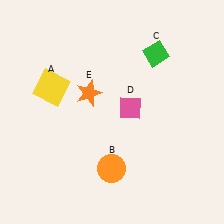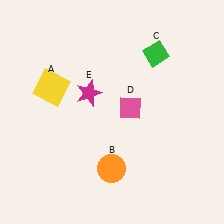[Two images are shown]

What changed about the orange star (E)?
In Image 1, E is orange. In Image 2, it changed to magenta.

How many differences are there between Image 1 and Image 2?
There is 1 difference between the two images.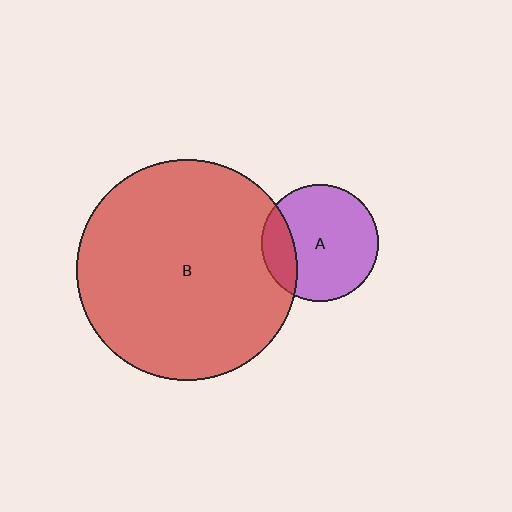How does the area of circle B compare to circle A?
Approximately 3.6 times.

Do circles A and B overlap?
Yes.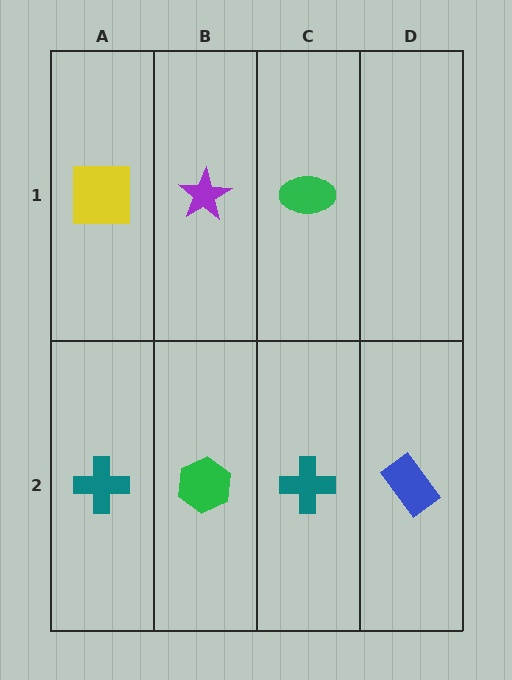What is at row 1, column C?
A green ellipse.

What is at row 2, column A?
A teal cross.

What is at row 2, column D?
A blue rectangle.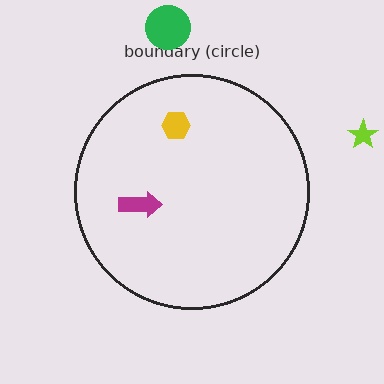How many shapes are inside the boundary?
2 inside, 2 outside.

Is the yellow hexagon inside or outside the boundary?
Inside.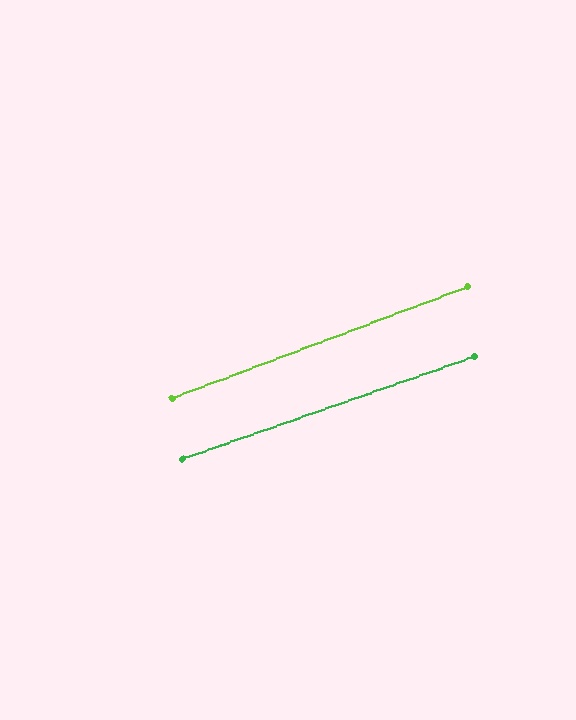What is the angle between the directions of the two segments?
Approximately 1 degree.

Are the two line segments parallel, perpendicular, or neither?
Parallel — their directions differ by only 1.4°.